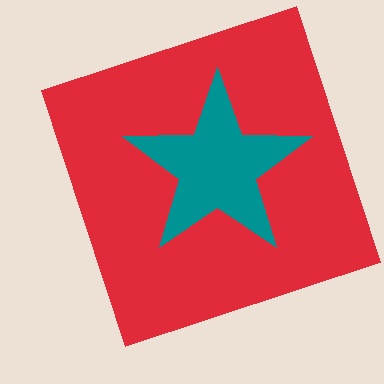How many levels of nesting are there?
2.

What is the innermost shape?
The teal star.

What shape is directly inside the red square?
The teal star.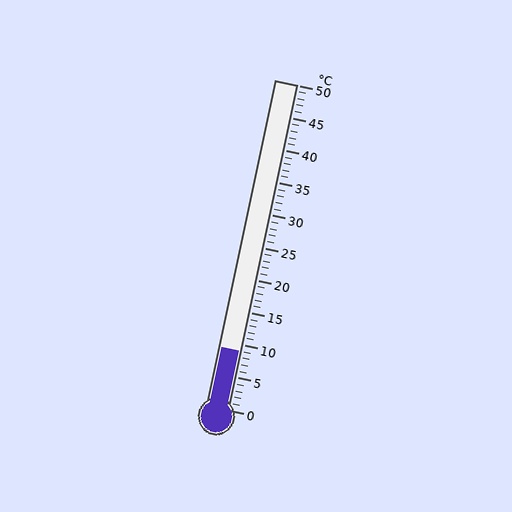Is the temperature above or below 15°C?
The temperature is below 15°C.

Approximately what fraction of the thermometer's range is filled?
The thermometer is filled to approximately 20% of its range.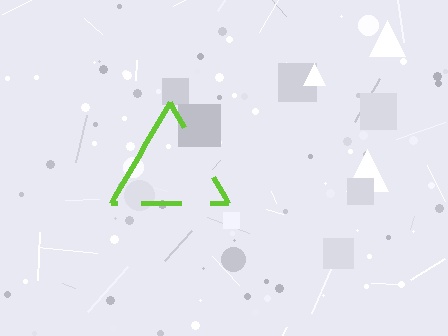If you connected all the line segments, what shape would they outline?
They would outline a triangle.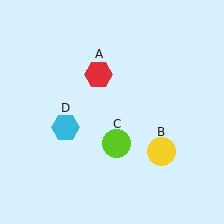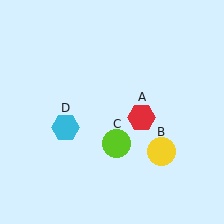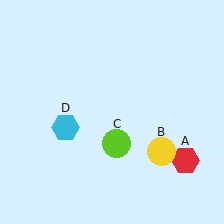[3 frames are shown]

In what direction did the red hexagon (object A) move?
The red hexagon (object A) moved down and to the right.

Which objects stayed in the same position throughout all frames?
Yellow circle (object B) and lime circle (object C) and cyan hexagon (object D) remained stationary.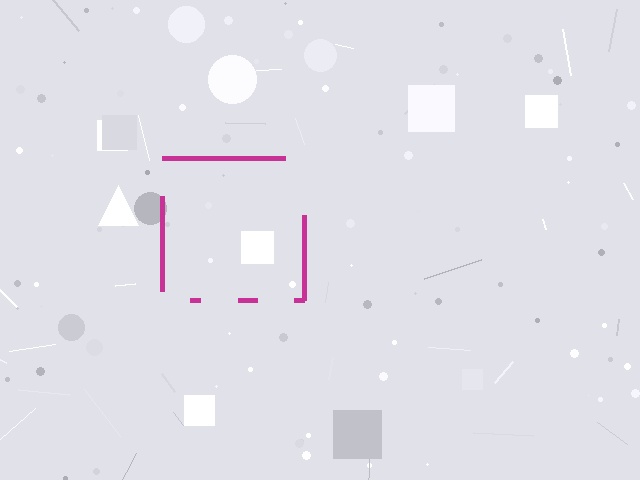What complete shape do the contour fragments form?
The contour fragments form a square.